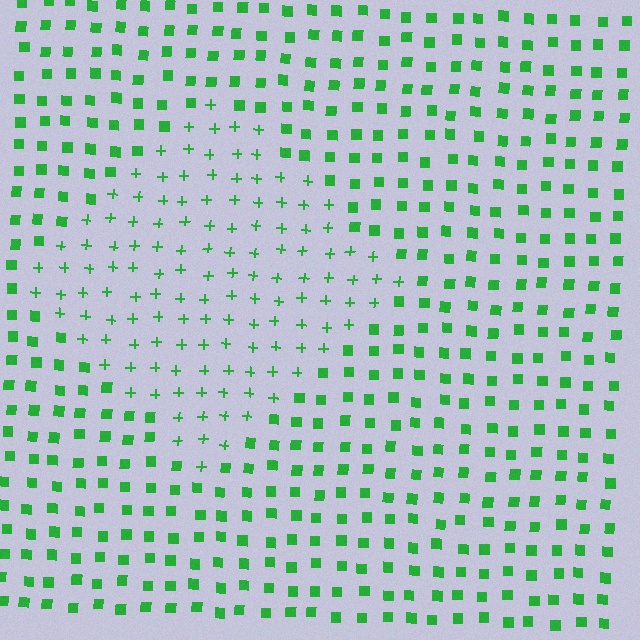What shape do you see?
I see a diamond.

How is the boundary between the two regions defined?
The boundary is defined by a change in element shape: plus signs inside vs. squares outside. All elements share the same color and spacing.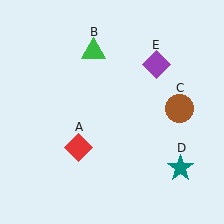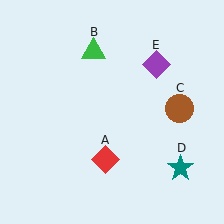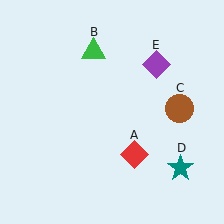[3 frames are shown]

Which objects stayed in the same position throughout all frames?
Green triangle (object B) and brown circle (object C) and teal star (object D) and purple diamond (object E) remained stationary.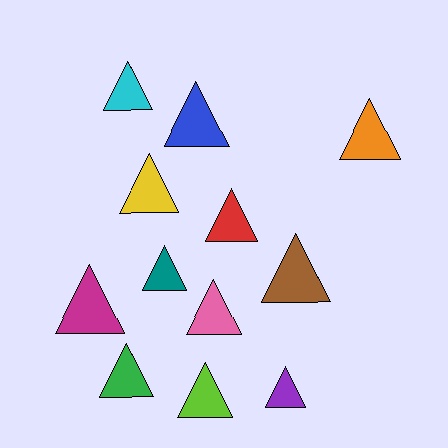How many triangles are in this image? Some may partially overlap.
There are 12 triangles.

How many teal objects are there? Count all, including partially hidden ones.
There is 1 teal object.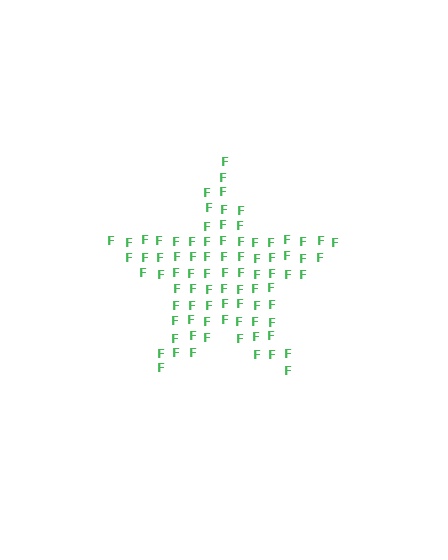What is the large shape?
The large shape is a star.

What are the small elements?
The small elements are letter F's.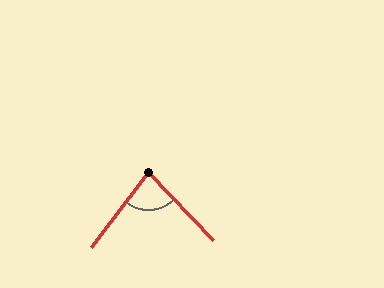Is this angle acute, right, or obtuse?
It is acute.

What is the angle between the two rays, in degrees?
Approximately 81 degrees.